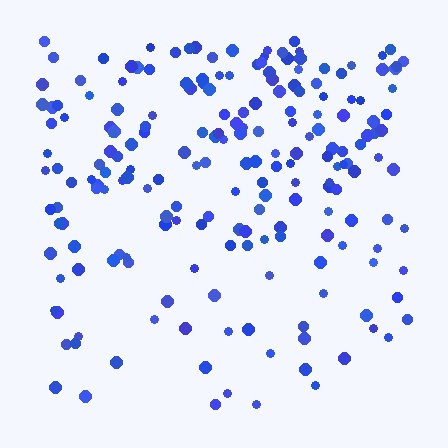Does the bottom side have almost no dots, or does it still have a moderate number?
Still a moderate number, just noticeably fewer than the top.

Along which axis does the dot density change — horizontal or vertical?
Vertical.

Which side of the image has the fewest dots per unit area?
The bottom.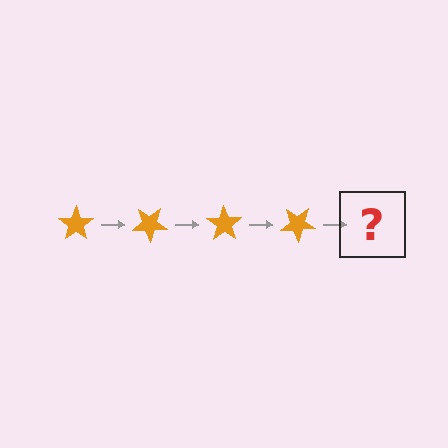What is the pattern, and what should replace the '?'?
The pattern is that the star rotates 35 degrees each step. The '?' should be an orange star rotated 140 degrees.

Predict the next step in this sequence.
The next step is an orange star rotated 140 degrees.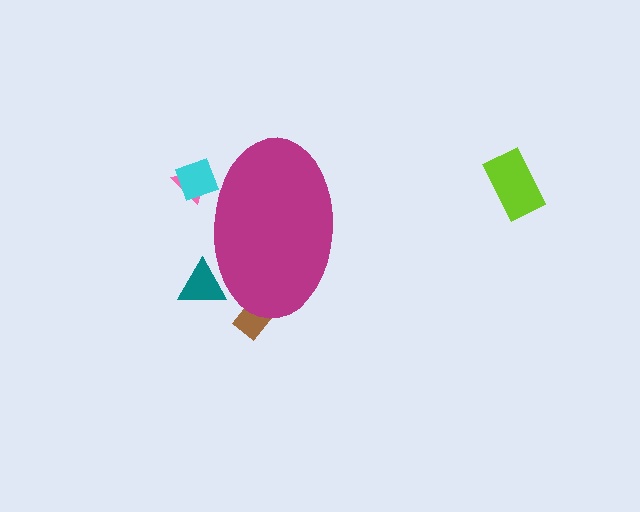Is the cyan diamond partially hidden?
Yes, the cyan diamond is partially hidden behind the magenta ellipse.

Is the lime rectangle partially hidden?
No, the lime rectangle is fully visible.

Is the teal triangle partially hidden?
Yes, the teal triangle is partially hidden behind the magenta ellipse.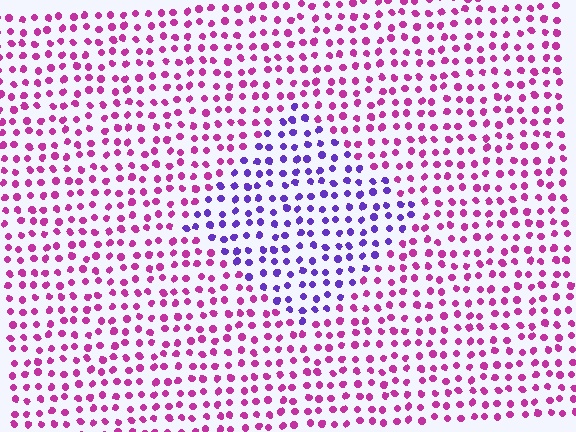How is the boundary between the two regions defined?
The boundary is defined purely by a slight shift in hue (about 53 degrees). Spacing, size, and orientation are identical on both sides.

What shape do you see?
I see a diamond.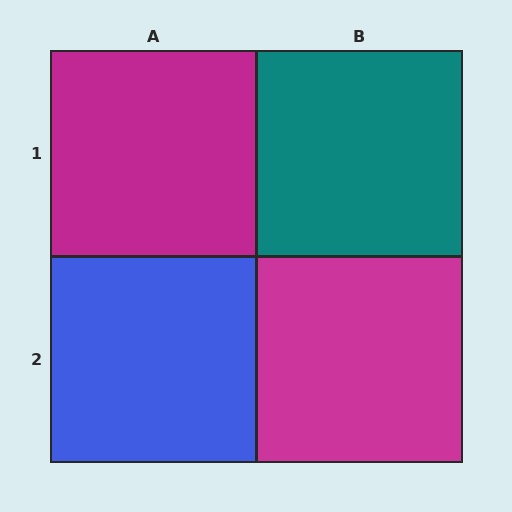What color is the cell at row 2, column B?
Magenta.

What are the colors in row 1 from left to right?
Magenta, teal.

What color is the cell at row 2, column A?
Blue.